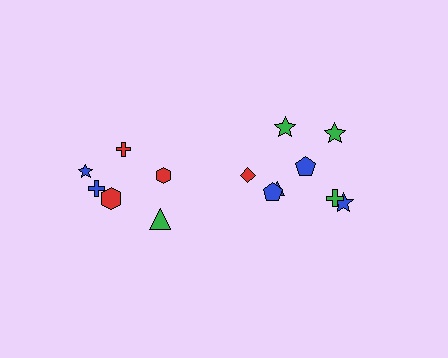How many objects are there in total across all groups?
There are 14 objects.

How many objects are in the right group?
There are 8 objects.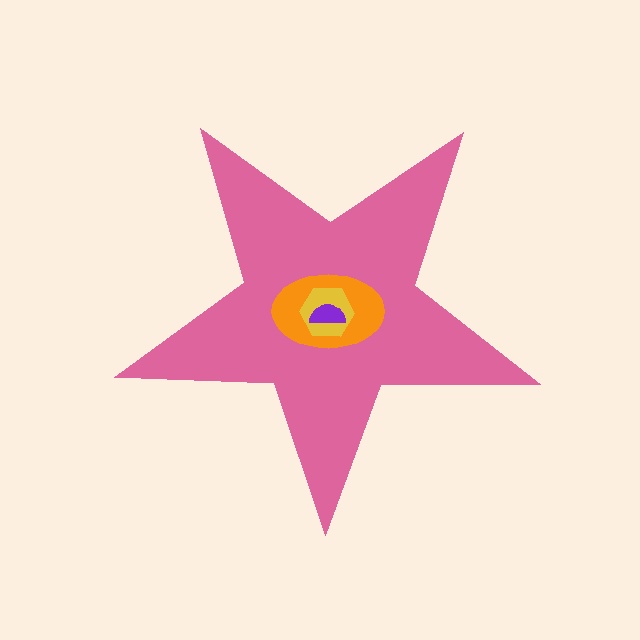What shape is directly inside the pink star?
The orange ellipse.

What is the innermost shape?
The purple semicircle.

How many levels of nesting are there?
4.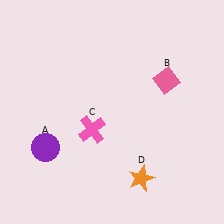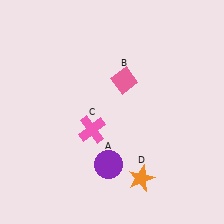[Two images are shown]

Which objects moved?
The objects that moved are: the purple circle (A), the pink diamond (B).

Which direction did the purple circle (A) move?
The purple circle (A) moved right.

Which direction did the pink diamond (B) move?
The pink diamond (B) moved left.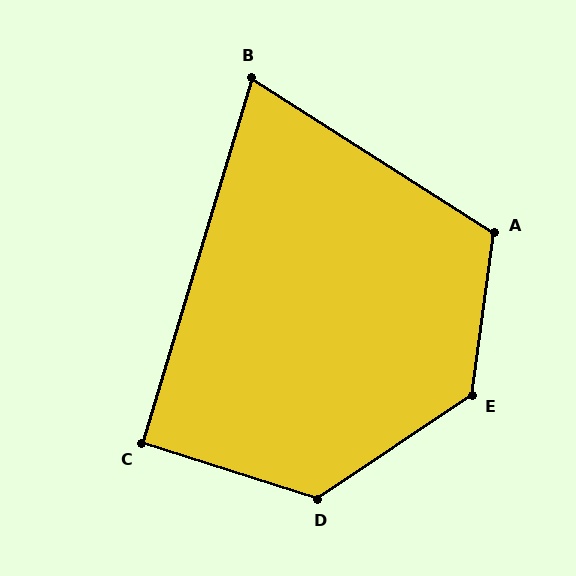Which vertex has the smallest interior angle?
B, at approximately 74 degrees.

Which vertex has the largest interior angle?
E, at approximately 131 degrees.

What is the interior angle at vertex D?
Approximately 129 degrees (obtuse).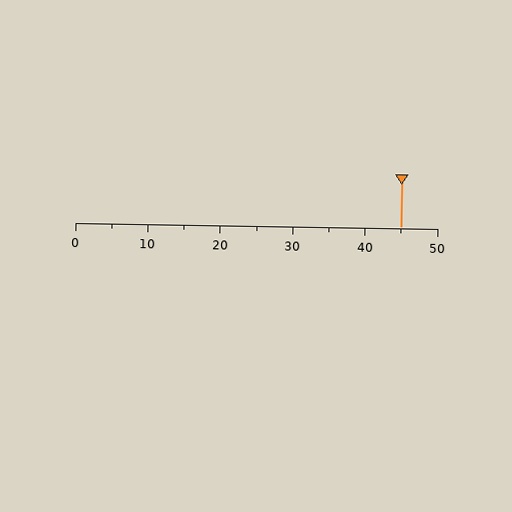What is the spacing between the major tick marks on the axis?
The major ticks are spaced 10 apart.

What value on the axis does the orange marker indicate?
The marker indicates approximately 45.